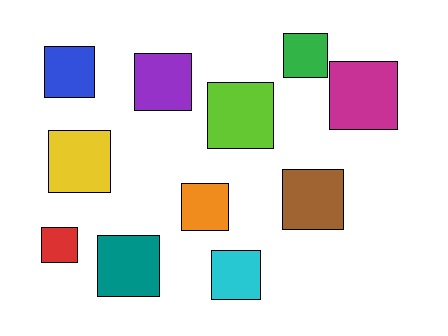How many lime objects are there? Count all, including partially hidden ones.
There is 1 lime object.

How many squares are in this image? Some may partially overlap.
There are 11 squares.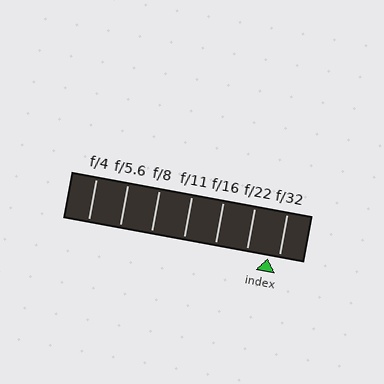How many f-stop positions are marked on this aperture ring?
There are 7 f-stop positions marked.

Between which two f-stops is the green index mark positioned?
The index mark is between f/22 and f/32.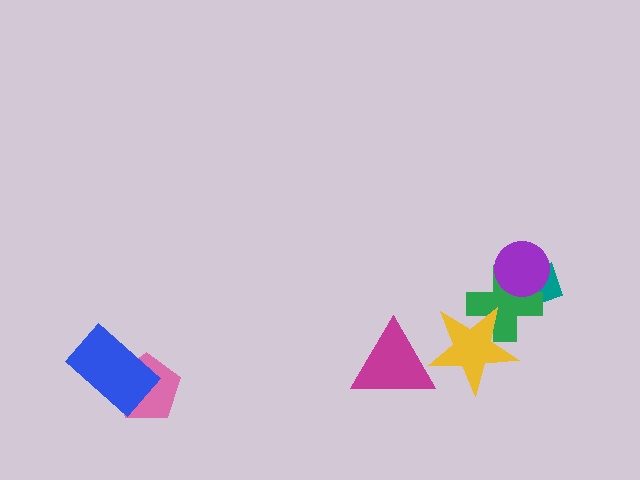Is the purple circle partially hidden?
No, no other shape covers it.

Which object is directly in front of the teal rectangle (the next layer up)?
The green cross is directly in front of the teal rectangle.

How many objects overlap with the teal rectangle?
2 objects overlap with the teal rectangle.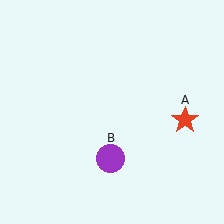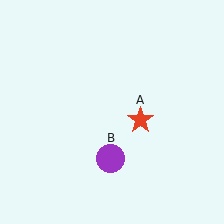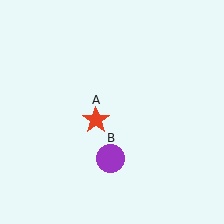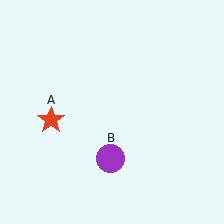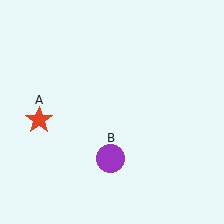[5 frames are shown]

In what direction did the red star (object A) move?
The red star (object A) moved left.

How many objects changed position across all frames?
1 object changed position: red star (object A).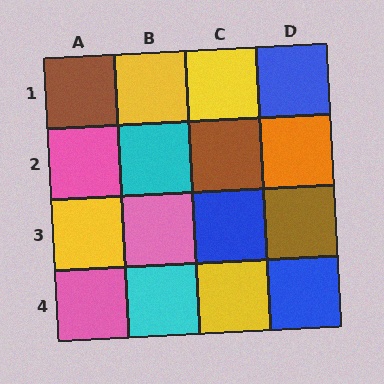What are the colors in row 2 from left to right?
Pink, cyan, brown, orange.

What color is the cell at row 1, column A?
Brown.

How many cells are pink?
3 cells are pink.